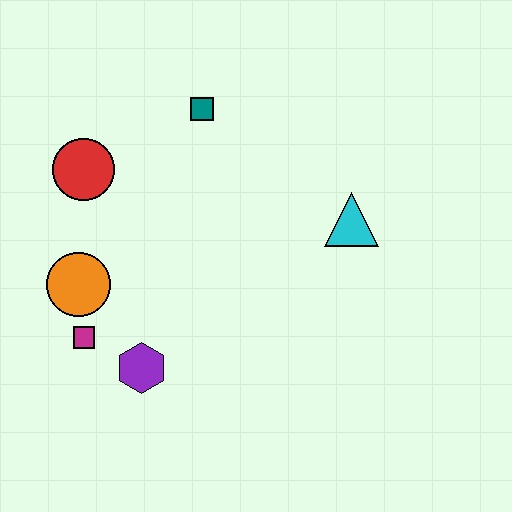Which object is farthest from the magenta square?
The cyan triangle is farthest from the magenta square.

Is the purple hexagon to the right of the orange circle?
Yes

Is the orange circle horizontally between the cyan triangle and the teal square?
No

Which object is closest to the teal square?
The red circle is closest to the teal square.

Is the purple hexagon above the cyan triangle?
No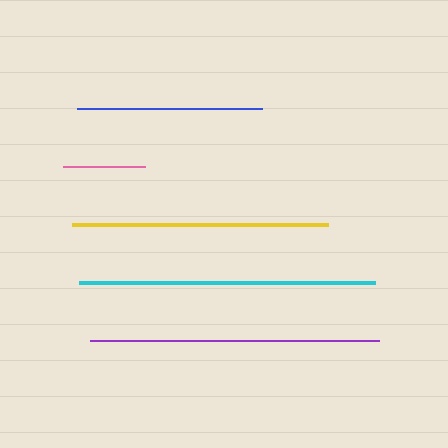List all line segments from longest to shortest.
From longest to shortest: cyan, purple, yellow, blue, pink.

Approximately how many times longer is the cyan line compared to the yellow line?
The cyan line is approximately 1.2 times the length of the yellow line.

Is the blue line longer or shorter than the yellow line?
The yellow line is longer than the blue line.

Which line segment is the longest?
The cyan line is the longest at approximately 297 pixels.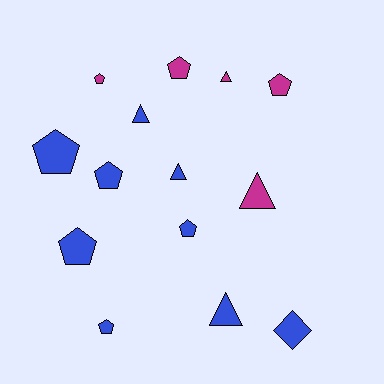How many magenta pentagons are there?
There are 3 magenta pentagons.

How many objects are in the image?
There are 14 objects.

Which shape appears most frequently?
Pentagon, with 8 objects.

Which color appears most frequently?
Blue, with 9 objects.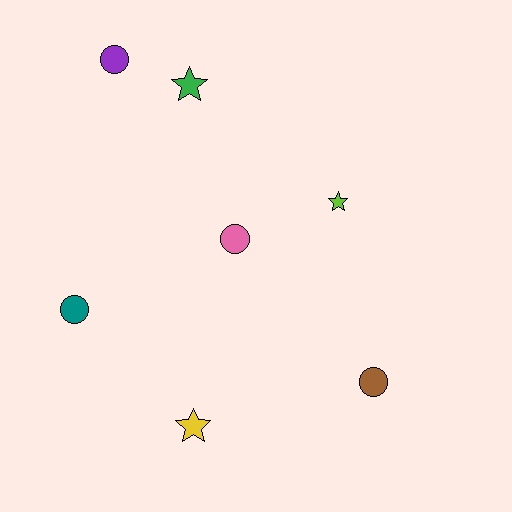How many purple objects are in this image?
There is 1 purple object.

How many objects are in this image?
There are 7 objects.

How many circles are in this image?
There are 4 circles.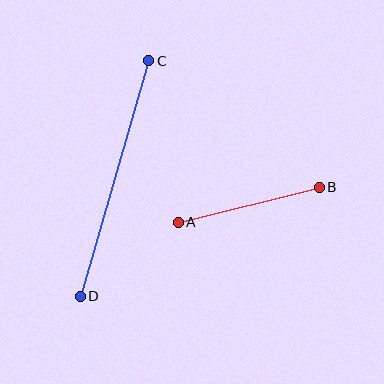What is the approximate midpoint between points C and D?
The midpoint is at approximately (114, 178) pixels.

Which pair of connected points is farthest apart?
Points C and D are farthest apart.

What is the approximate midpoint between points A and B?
The midpoint is at approximately (249, 205) pixels.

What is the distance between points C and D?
The distance is approximately 245 pixels.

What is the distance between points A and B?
The distance is approximately 145 pixels.